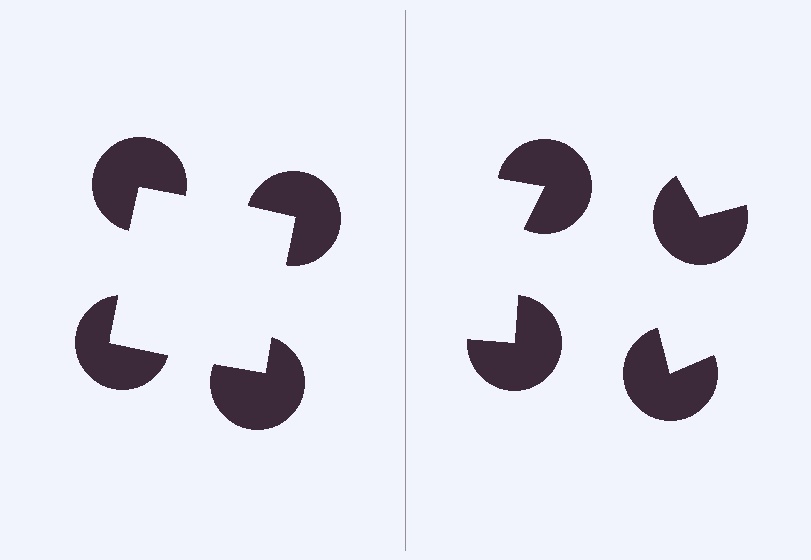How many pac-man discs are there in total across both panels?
8 — 4 on each side.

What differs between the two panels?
The pac-man discs are positioned identically on both sides; only the wedge orientations differ. On the left they align to a square; on the right they are misaligned.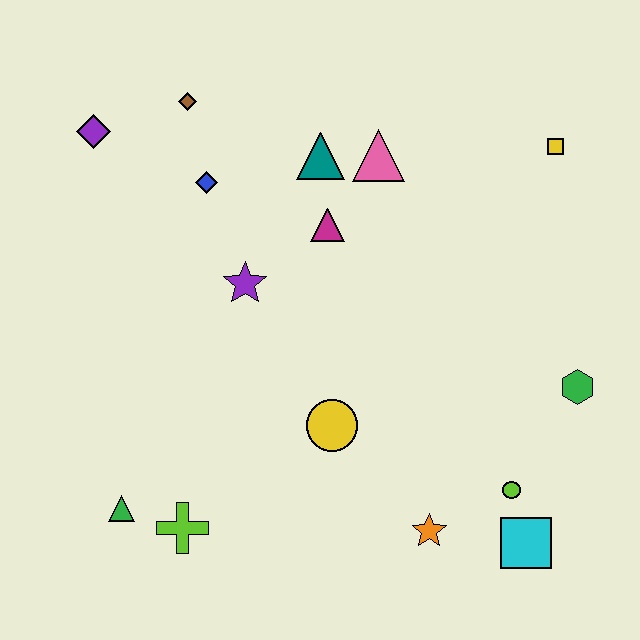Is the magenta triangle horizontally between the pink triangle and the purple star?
Yes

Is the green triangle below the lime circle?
Yes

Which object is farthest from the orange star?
The purple diamond is farthest from the orange star.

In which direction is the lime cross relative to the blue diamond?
The lime cross is below the blue diamond.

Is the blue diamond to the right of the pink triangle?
No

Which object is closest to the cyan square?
The lime circle is closest to the cyan square.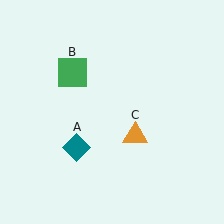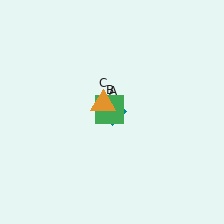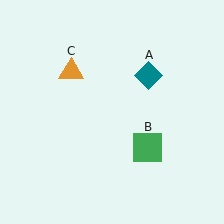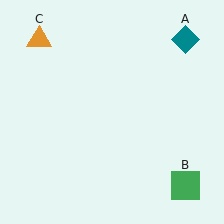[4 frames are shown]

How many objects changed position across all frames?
3 objects changed position: teal diamond (object A), green square (object B), orange triangle (object C).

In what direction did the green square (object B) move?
The green square (object B) moved down and to the right.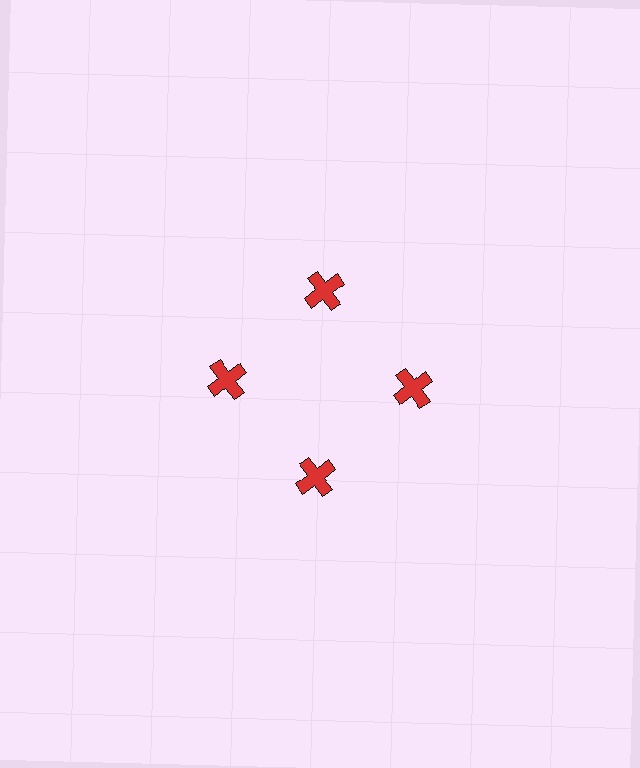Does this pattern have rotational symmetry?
Yes, this pattern has 4-fold rotational symmetry. It looks the same after rotating 90 degrees around the center.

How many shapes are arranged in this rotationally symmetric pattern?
There are 4 shapes, arranged in 4 groups of 1.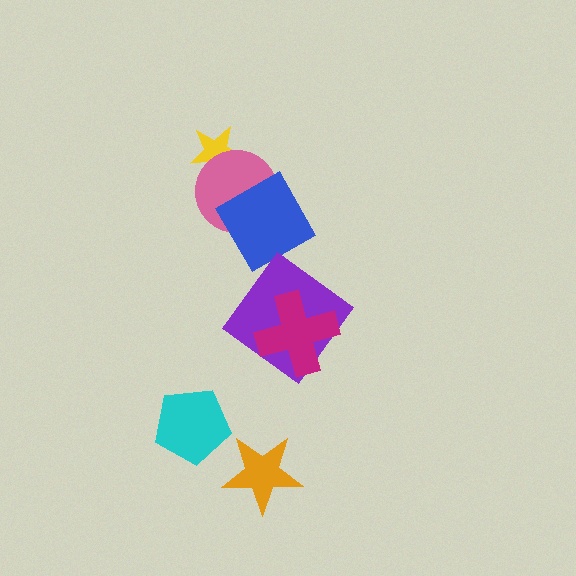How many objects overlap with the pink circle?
2 objects overlap with the pink circle.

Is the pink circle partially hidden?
Yes, it is partially covered by another shape.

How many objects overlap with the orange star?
0 objects overlap with the orange star.